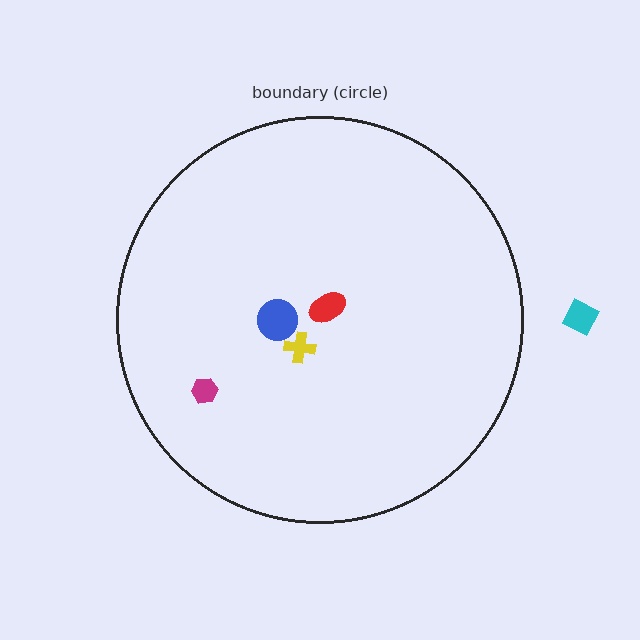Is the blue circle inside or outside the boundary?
Inside.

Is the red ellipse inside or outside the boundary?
Inside.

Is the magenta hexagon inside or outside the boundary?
Inside.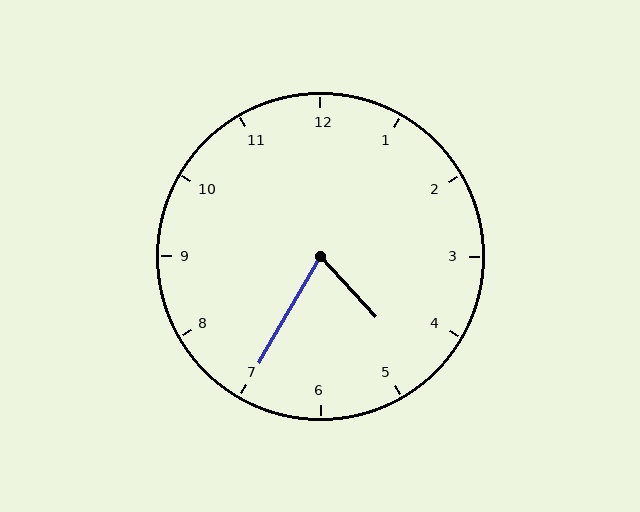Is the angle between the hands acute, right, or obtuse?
It is acute.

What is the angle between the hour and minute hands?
Approximately 72 degrees.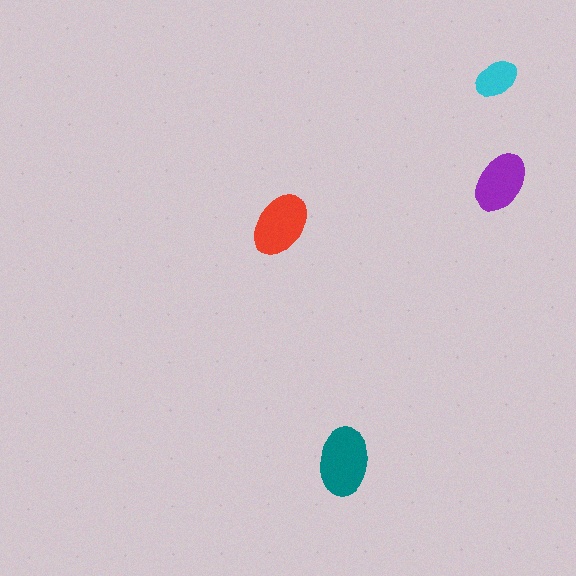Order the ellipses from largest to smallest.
the teal one, the red one, the purple one, the cyan one.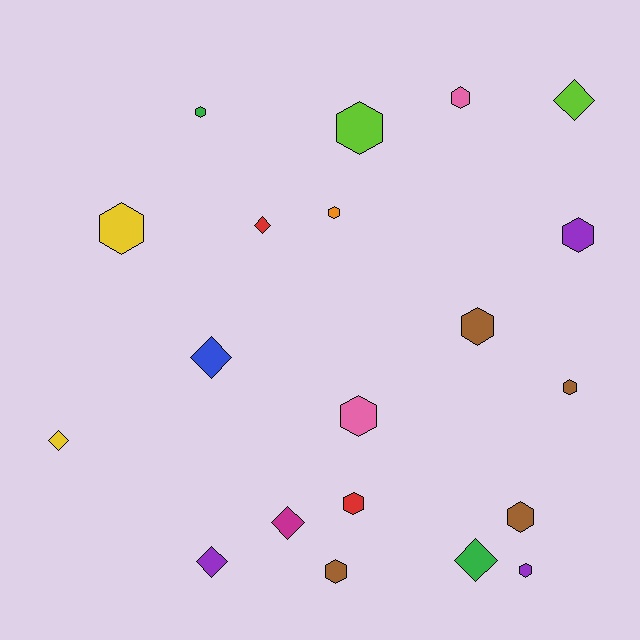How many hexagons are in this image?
There are 13 hexagons.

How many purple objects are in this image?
There are 3 purple objects.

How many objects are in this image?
There are 20 objects.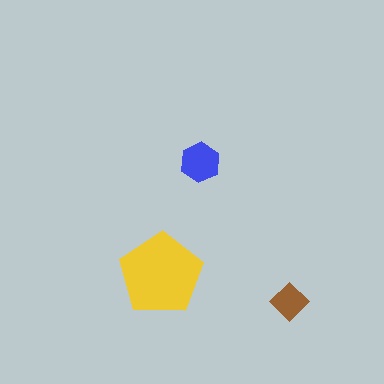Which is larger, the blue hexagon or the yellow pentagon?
The yellow pentagon.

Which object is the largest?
The yellow pentagon.